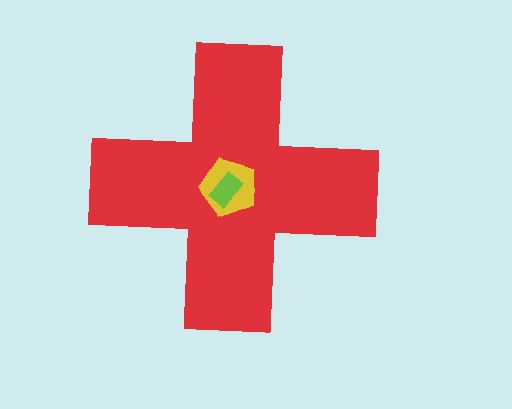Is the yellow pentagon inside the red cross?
Yes.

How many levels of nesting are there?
3.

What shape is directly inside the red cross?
The yellow pentagon.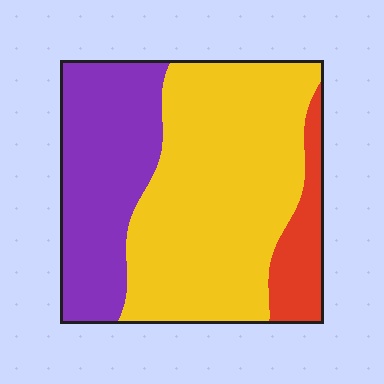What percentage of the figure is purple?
Purple covers roughly 30% of the figure.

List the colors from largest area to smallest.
From largest to smallest: yellow, purple, red.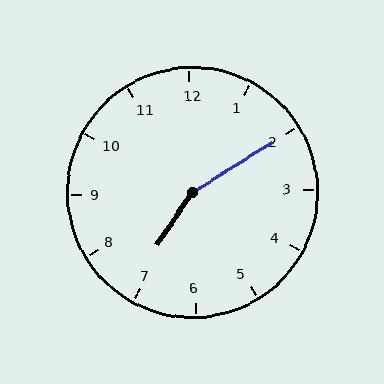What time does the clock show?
7:10.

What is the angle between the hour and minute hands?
Approximately 155 degrees.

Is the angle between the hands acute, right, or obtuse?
It is obtuse.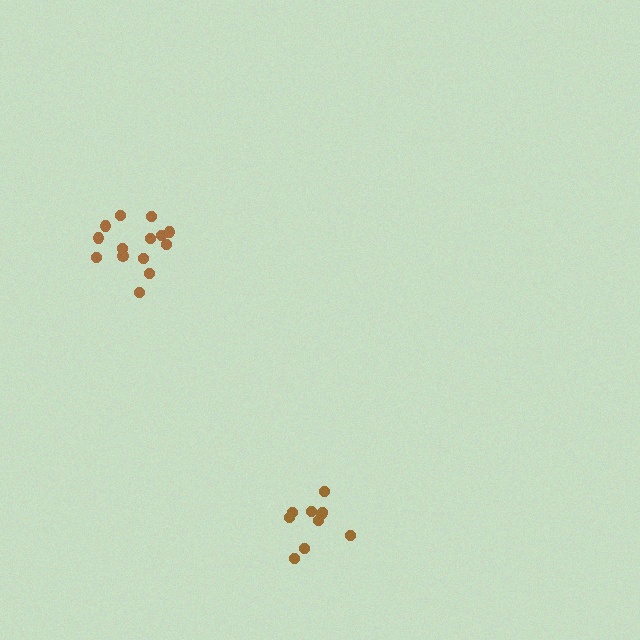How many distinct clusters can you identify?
There are 2 distinct clusters.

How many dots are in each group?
Group 1: 14 dots, Group 2: 10 dots (24 total).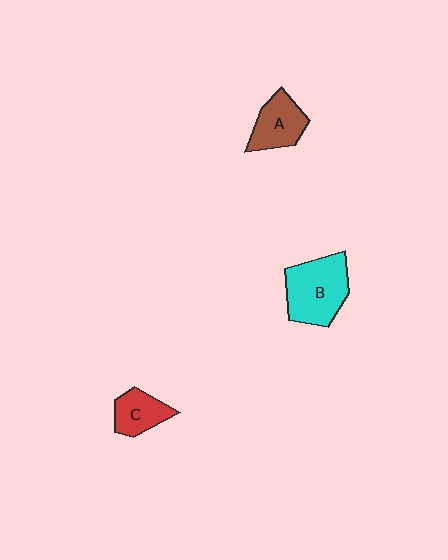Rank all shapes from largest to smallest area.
From largest to smallest: B (cyan), A (brown), C (red).